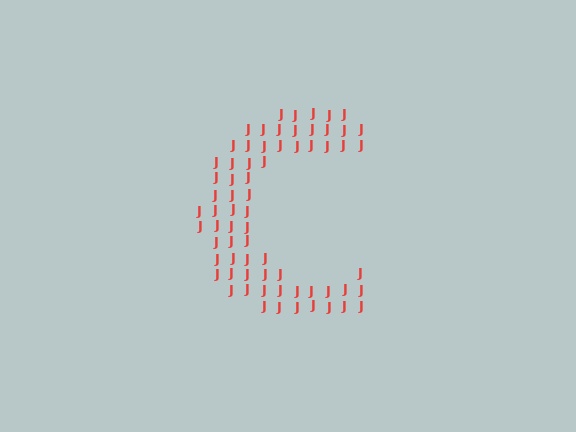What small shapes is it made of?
It is made of small letter J's.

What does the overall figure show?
The overall figure shows the letter C.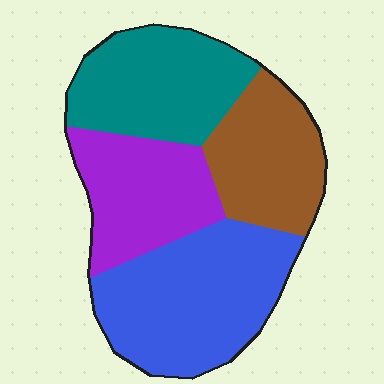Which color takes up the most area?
Blue, at roughly 35%.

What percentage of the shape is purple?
Purple takes up about one fifth (1/5) of the shape.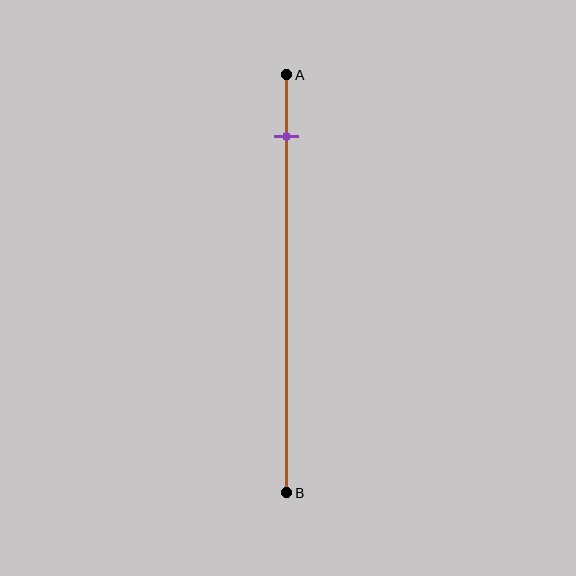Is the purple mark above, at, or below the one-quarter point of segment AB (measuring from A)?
The purple mark is above the one-quarter point of segment AB.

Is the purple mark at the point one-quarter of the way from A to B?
No, the mark is at about 15% from A, not at the 25% one-quarter point.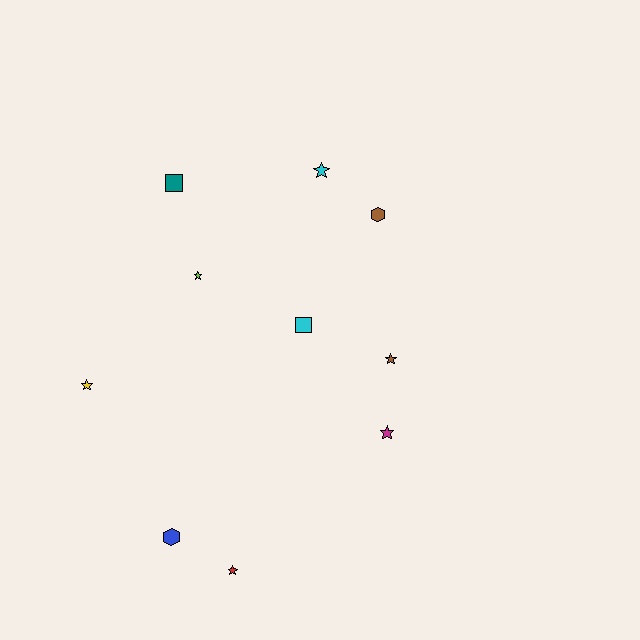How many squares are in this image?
There are 2 squares.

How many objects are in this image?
There are 10 objects.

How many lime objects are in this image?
There is 1 lime object.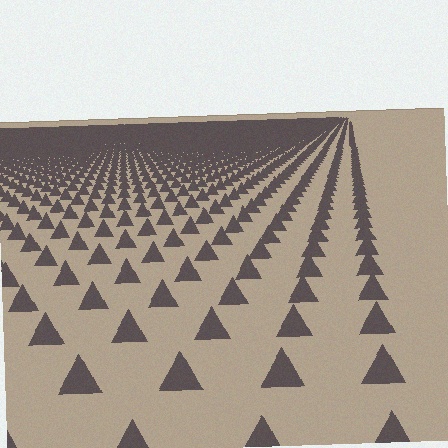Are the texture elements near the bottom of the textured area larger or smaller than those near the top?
Larger. Near the bottom, elements are closer to the viewer and appear at a bigger on-screen size.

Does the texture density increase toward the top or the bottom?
Density increases toward the top.